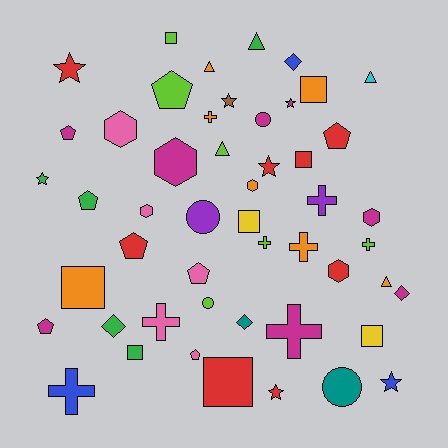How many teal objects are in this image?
There are 2 teal objects.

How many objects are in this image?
There are 50 objects.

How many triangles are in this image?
There are 5 triangles.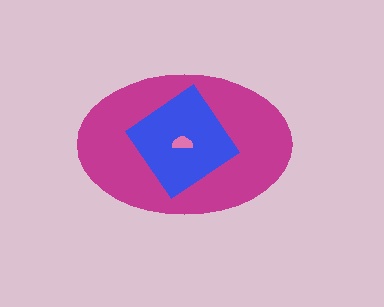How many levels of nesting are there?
3.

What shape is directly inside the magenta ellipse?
The blue diamond.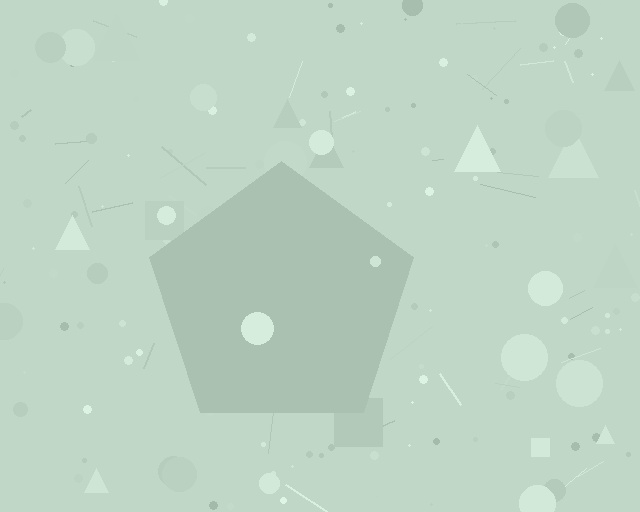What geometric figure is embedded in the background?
A pentagon is embedded in the background.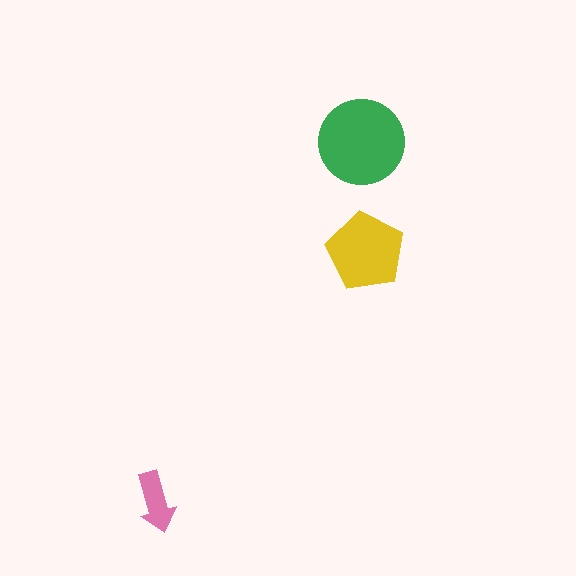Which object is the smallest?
The pink arrow.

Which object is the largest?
The green circle.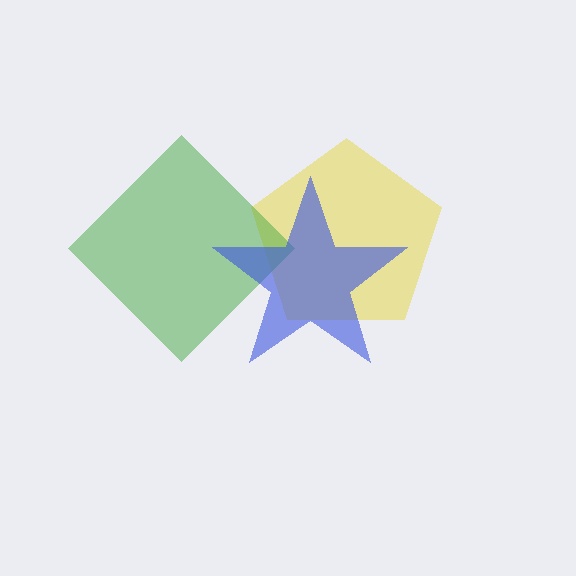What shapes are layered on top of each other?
The layered shapes are: a yellow pentagon, a green diamond, a blue star.